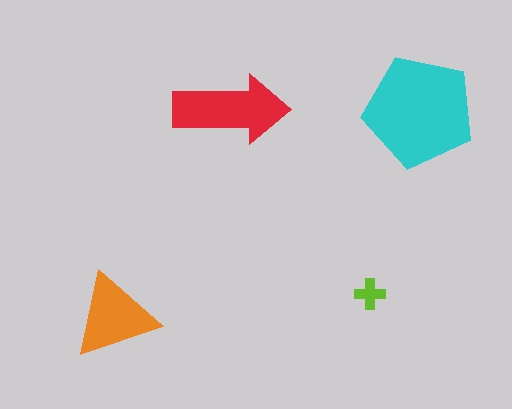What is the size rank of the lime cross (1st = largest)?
4th.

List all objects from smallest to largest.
The lime cross, the orange triangle, the red arrow, the cyan pentagon.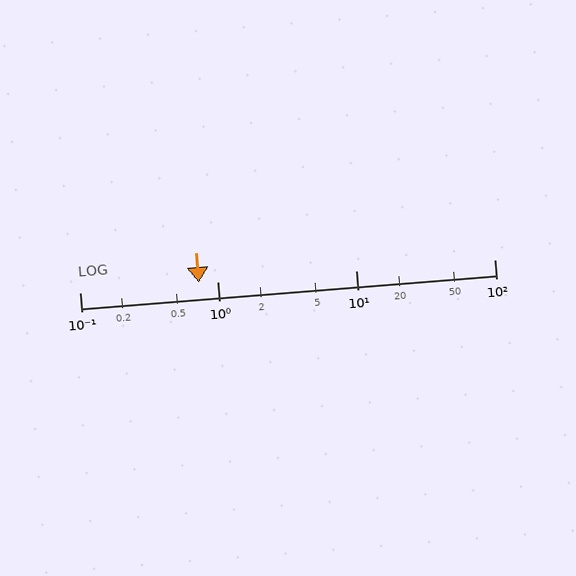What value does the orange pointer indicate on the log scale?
The pointer indicates approximately 0.73.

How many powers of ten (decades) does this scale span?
The scale spans 3 decades, from 0.1 to 100.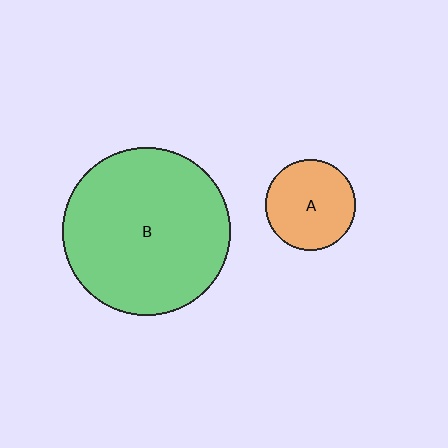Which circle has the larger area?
Circle B (green).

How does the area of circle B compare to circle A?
Approximately 3.5 times.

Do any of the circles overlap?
No, none of the circles overlap.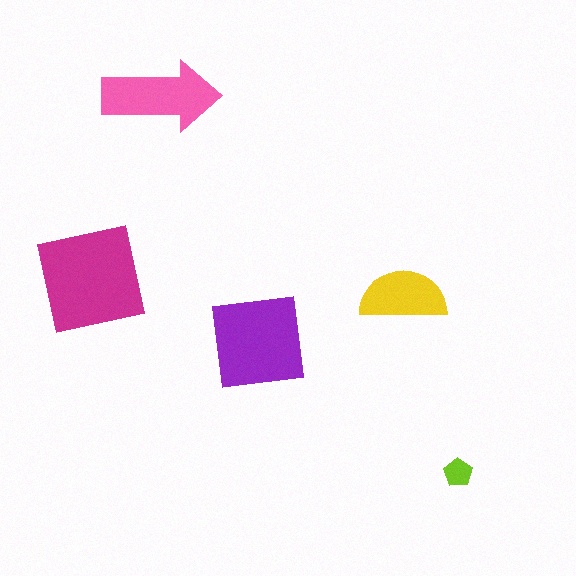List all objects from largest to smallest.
The magenta square, the purple square, the pink arrow, the yellow semicircle, the lime pentagon.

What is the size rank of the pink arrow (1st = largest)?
3rd.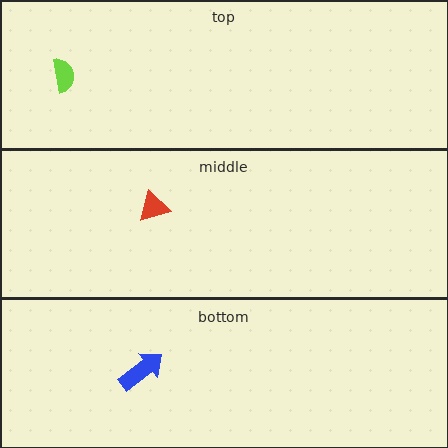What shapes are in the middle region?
The red triangle.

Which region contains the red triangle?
The middle region.